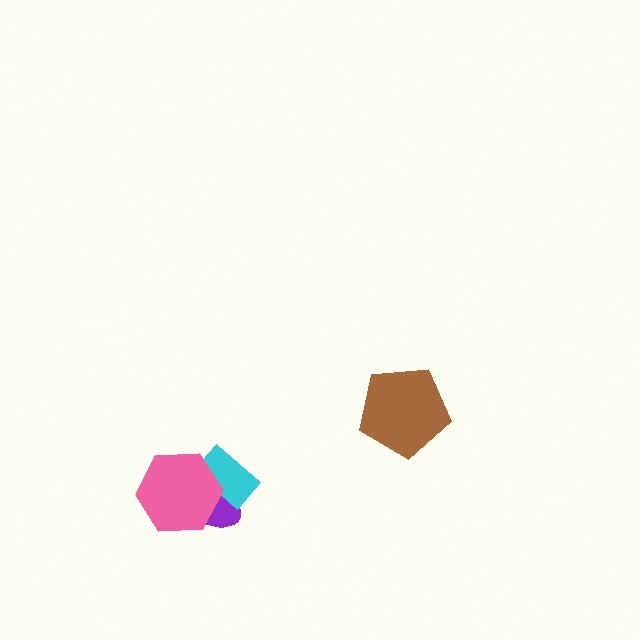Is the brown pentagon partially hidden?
No, no other shape covers it.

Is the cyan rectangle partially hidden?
Yes, it is partially covered by another shape.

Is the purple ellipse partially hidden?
Yes, it is partially covered by another shape.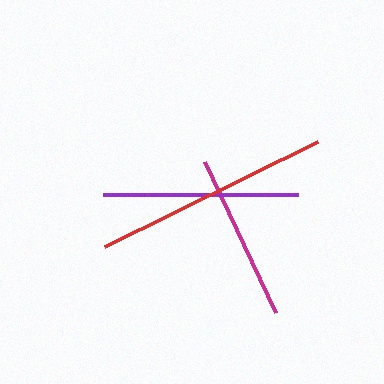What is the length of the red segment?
The red segment is approximately 237 pixels long.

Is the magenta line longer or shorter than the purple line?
The purple line is longer than the magenta line.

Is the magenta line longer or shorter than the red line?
The red line is longer than the magenta line.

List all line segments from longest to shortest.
From longest to shortest: red, purple, magenta.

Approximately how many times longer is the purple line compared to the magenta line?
The purple line is approximately 1.2 times the length of the magenta line.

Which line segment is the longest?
The red line is the longest at approximately 237 pixels.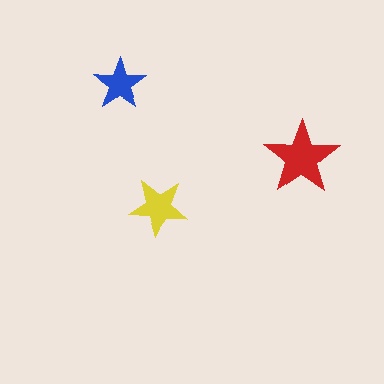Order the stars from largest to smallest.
the red one, the yellow one, the blue one.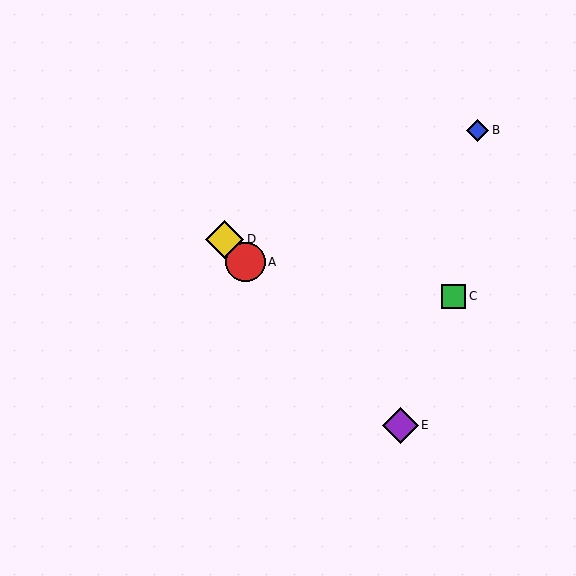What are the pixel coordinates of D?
Object D is at (224, 239).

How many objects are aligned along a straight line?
3 objects (A, D, E) are aligned along a straight line.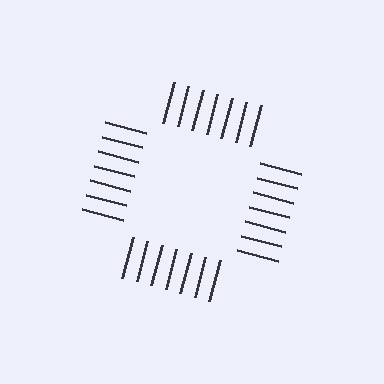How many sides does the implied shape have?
4 sides — the line-ends trace a square.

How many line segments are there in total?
28 — 7 along each of the 4 edges.